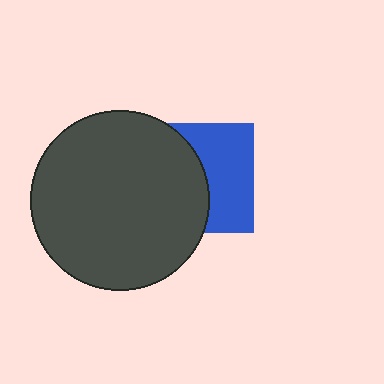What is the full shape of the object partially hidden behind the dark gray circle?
The partially hidden object is a blue square.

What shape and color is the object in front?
The object in front is a dark gray circle.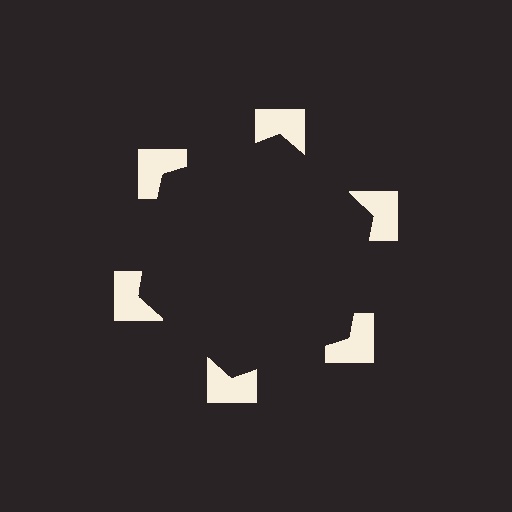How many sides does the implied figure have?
6 sides.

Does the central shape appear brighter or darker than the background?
It typically appears slightly darker than the background, even though no actual brightness change is drawn.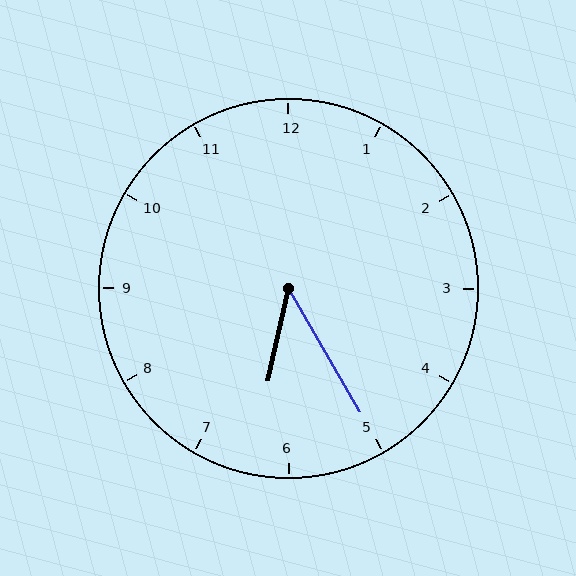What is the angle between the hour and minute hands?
Approximately 42 degrees.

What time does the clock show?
6:25.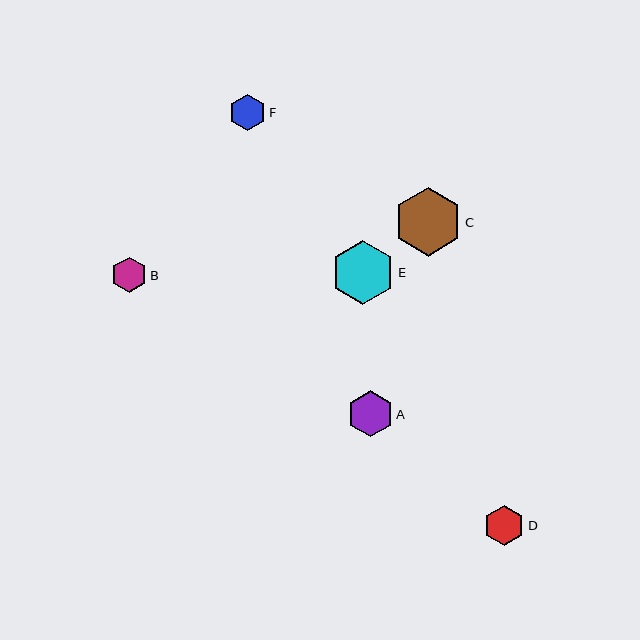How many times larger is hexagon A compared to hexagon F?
Hexagon A is approximately 1.3 times the size of hexagon F.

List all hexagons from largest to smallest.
From largest to smallest: C, E, A, D, F, B.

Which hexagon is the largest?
Hexagon C is the largest with a size of approximately 68 pixels.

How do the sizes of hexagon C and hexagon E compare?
Hexagon C and hexagon E are approximately the same size.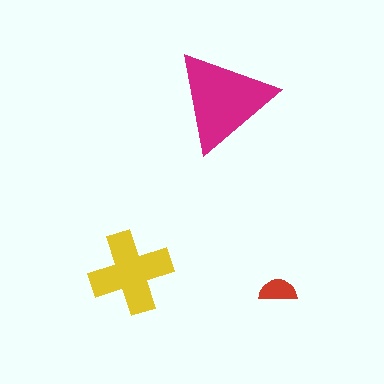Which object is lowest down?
The red semicircle is bottommost.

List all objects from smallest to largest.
The red semicircle, the yellow cross, the magenta triangle.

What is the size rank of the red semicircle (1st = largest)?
3rd.